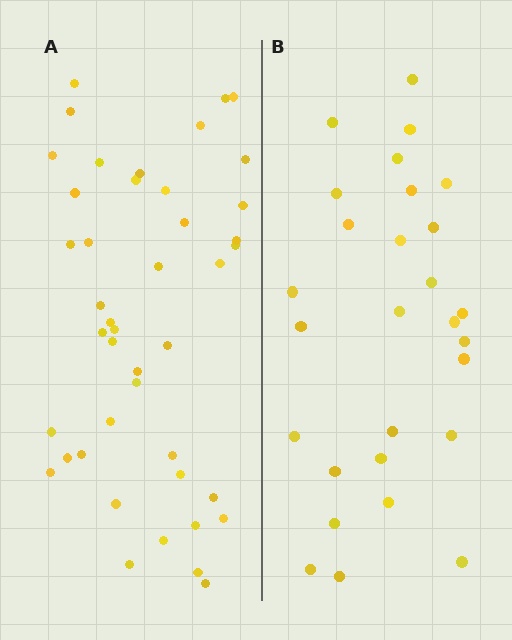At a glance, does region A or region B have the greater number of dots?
Region A (the left region) has more dots.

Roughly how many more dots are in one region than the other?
Region A has approximately 15 more dots than region B.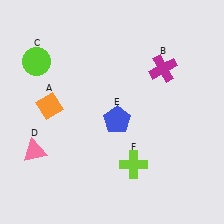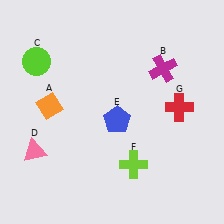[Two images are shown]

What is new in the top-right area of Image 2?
A red cross (G) was added in the top-right area of Image 2.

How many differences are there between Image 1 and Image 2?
There is 1 difference between the two images.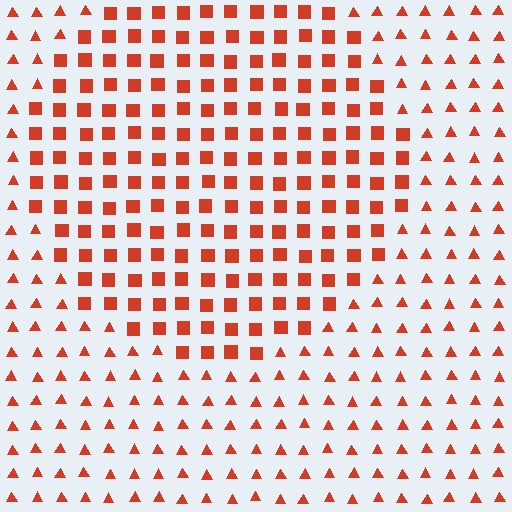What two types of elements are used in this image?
The image uses squares inside the circle region and triangles outside it.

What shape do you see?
I see a circle.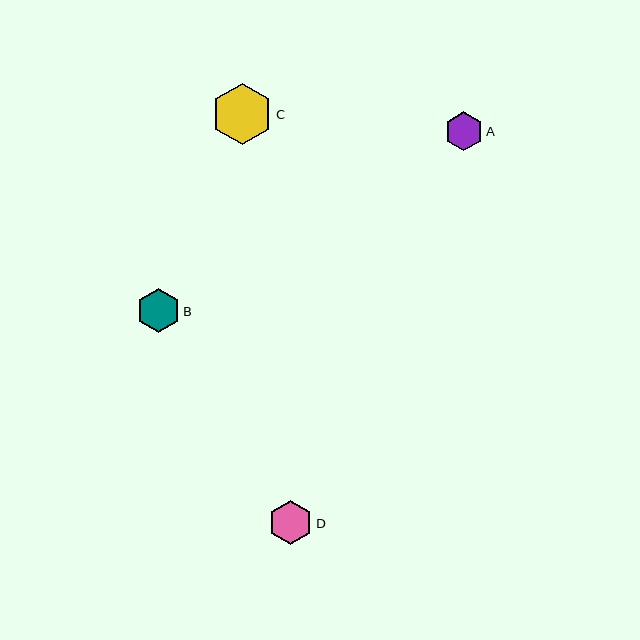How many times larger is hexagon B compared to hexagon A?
Hexagon B is approximately 1.1 times the size of hexagon A.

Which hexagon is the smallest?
Hexagon A is the smallest with a size of approximately 39 pixels.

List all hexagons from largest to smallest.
From largest to smallest: C, D, B, A.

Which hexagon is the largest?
Hexagon C is the largest with a size of approximately 61 pixels.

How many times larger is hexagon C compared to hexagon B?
Hexagon C is approximately 1.4 times the size of hexagon B.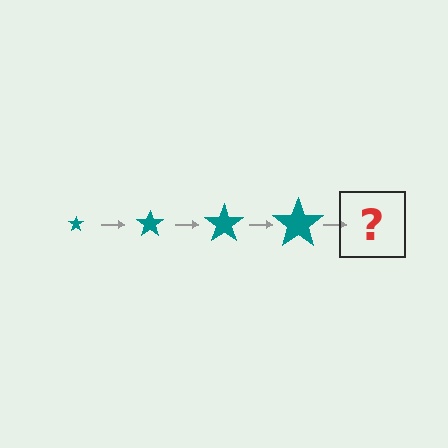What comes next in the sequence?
The next element should be a teal star, larger than the previous one.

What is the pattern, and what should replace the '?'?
The pattern is that the star gets progressively larger each step. The '?' should be a teal star, larger than the previous one.